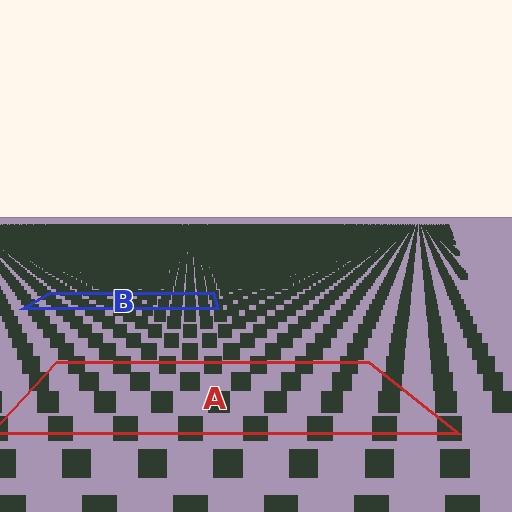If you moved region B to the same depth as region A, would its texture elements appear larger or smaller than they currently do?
They would appear larger. At a closer depth, the same texture elements are projected at a bigger on-screen size.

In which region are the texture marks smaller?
The texture marks are smaller in region B, because it is farther away.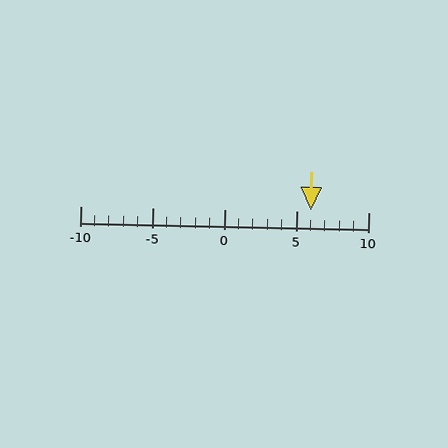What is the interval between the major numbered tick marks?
The major tick marks are spaced 5 units apart.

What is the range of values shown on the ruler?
The ruler shows values from -10 to 10.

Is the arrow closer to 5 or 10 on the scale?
The arrow is closer to 5.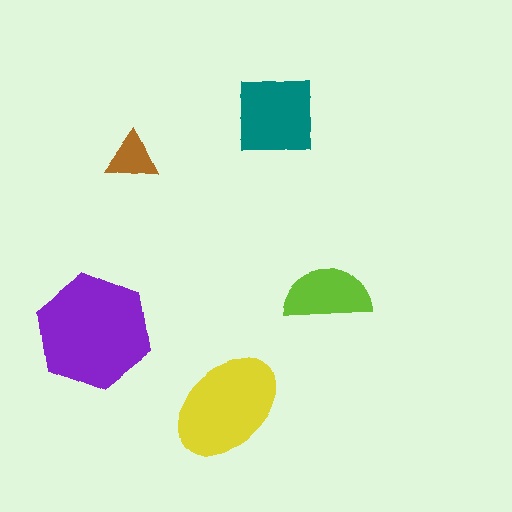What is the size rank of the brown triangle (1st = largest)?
5th.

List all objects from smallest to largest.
The brown triangle, the lime semicircle, the teal square, the yellow ellipse, the purple hexagon.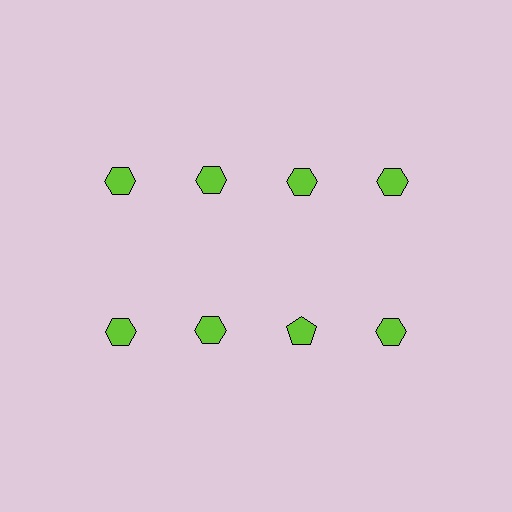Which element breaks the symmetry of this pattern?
The lime pentagon in the second row, center column breaks the symmetry. All other shapes are lime hexagons.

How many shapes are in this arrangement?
There are 8 shapes arranged in a grid pattern.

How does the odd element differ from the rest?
It has a different shape: pentagon instead of hexagon.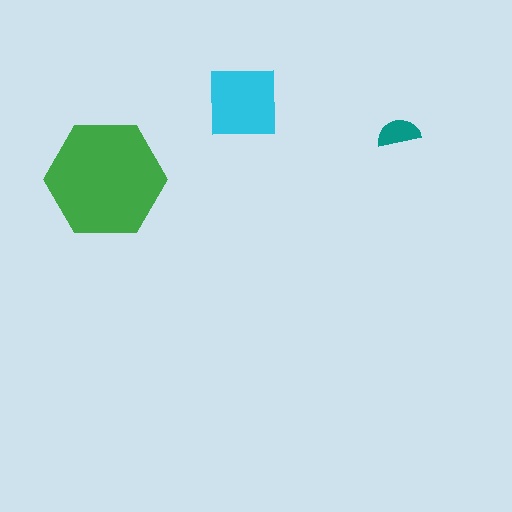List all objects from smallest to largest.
The teal semicircle, the cyan square, the green hexagon.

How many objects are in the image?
There are 3 objects in the image.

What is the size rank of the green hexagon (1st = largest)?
1st.